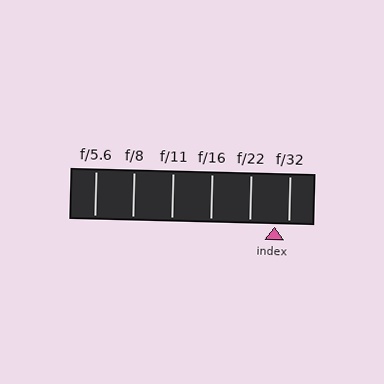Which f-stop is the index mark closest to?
The index mark is closest to f/32.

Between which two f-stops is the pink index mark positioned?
The index mark is between f/22 and f/32.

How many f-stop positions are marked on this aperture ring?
There are 6 f-stop positions marked.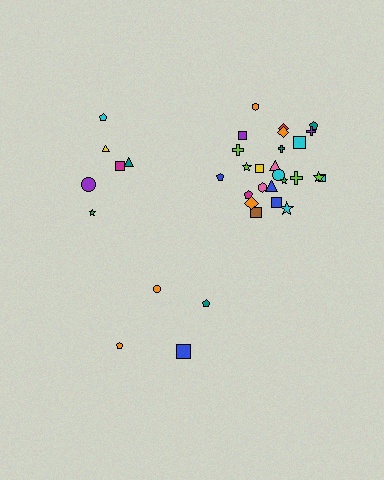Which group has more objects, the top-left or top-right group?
The top-right group.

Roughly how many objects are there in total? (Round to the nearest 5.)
Roughly 35 objects in total.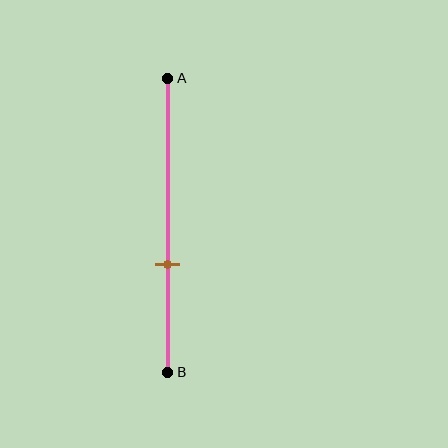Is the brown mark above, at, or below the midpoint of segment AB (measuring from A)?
The brown mark is below the midpoint of segment AB.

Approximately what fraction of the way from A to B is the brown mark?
The brown mark is approximately 65% of the way from A to B.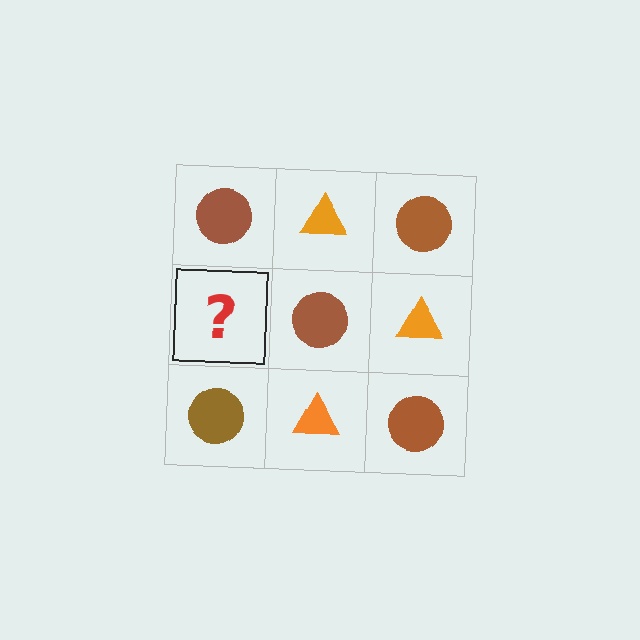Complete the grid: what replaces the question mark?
The question mark should be replaced with an orange triangle.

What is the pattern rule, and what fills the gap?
The rule is that it alternates brown circle and orange triangle in a checkerboard pattern. The gap should be filled with an orange triangle.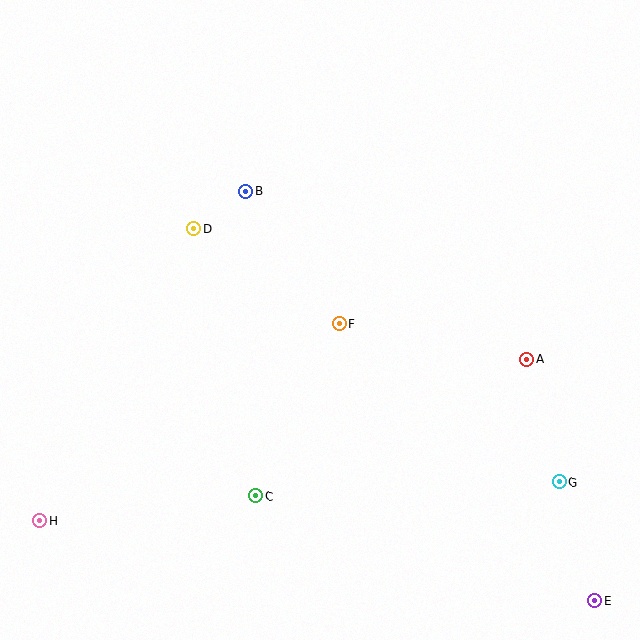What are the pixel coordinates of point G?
Point G is at (560, 482).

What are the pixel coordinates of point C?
Point C is at (256, 496).